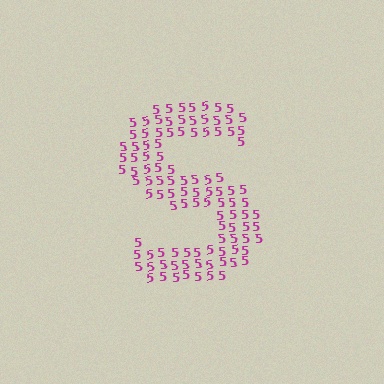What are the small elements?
The small elements are digit 5's.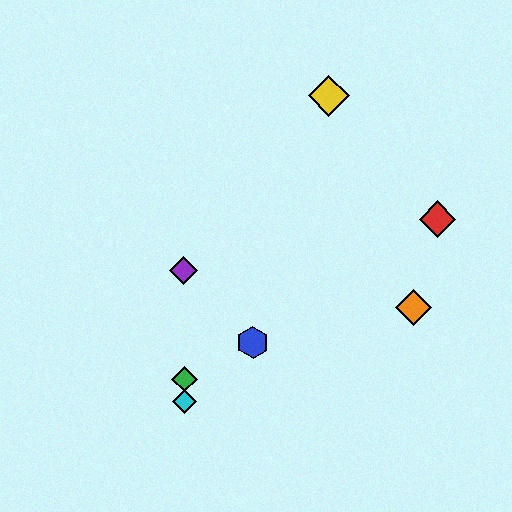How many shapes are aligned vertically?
3 shapes (the green diamond, the purple diamond, the cyan diamond) are aligned vertically.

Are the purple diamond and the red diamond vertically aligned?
No, the purple diamond is at x≈184 and the red diamond is at x≈437.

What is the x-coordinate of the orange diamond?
The orange diamond is at x≈414.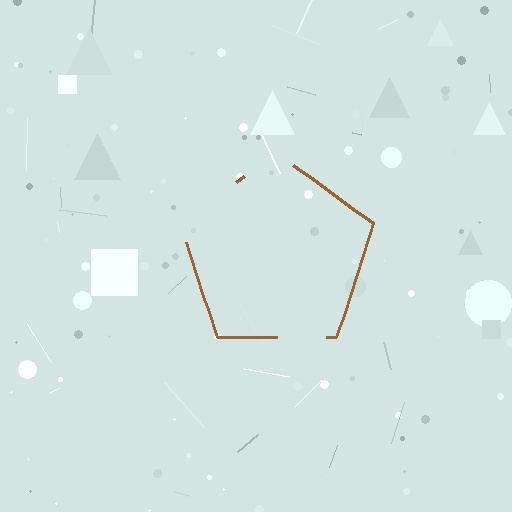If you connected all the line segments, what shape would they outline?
They would outline a pentagon.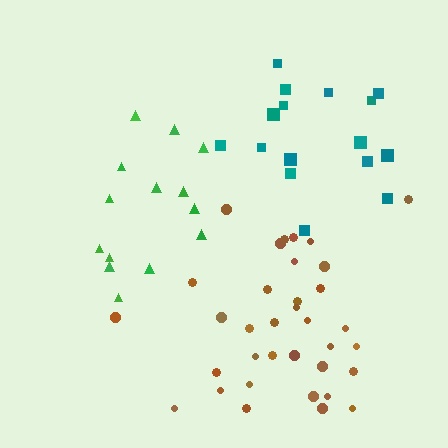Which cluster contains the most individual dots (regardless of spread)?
Brown (35).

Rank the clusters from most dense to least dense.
brown, teal, green.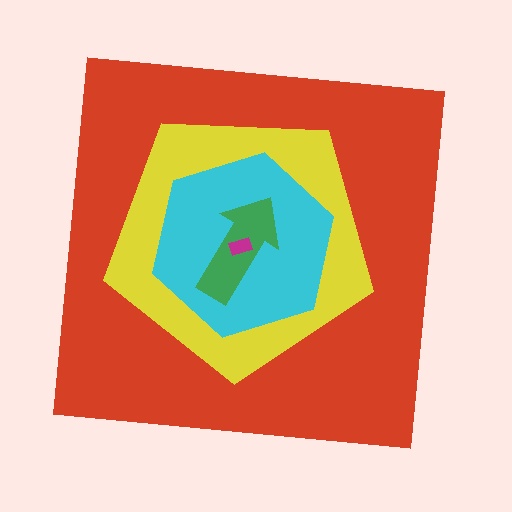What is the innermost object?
The magenta rectangle.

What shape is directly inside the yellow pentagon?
The cyan hexagon.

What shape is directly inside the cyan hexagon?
The green arrow.